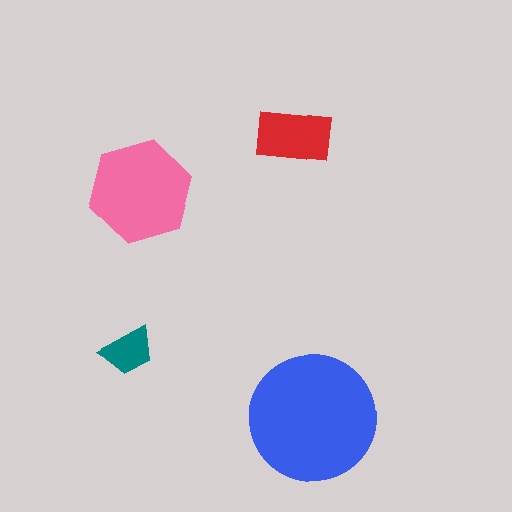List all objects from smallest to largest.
The teal trapezoid, the red rectangle, the pink hexagon, the blue circle.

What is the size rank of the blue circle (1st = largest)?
1st.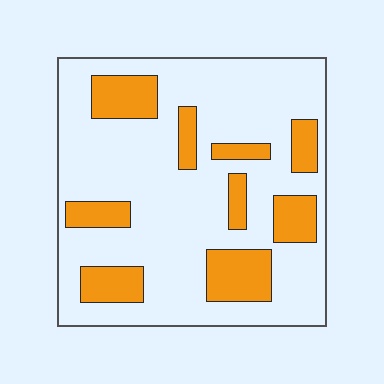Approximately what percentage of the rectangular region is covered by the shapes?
Approximately 25%.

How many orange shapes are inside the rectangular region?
9.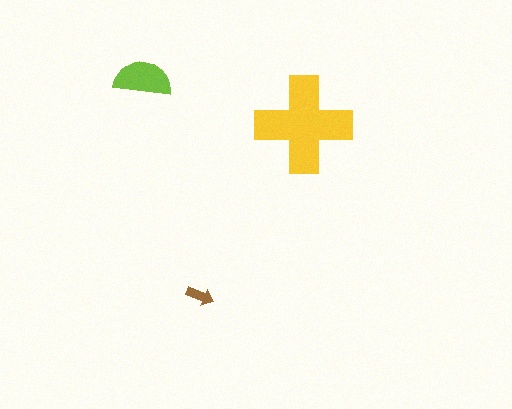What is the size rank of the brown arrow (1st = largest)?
3rd.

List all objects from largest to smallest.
The yellow cross, the lime semicircle, the brown arrow.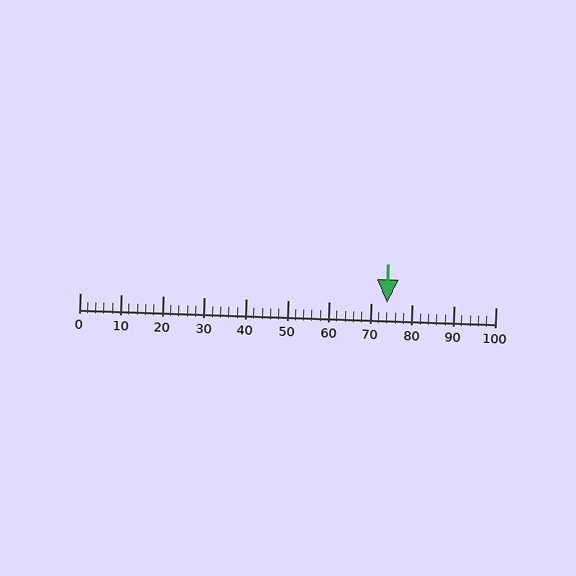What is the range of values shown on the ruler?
The ruler shows values from 0 to 100.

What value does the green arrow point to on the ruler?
The green arrow points to approximately 74.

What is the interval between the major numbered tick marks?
The major tick marks are spaced 10 units apart.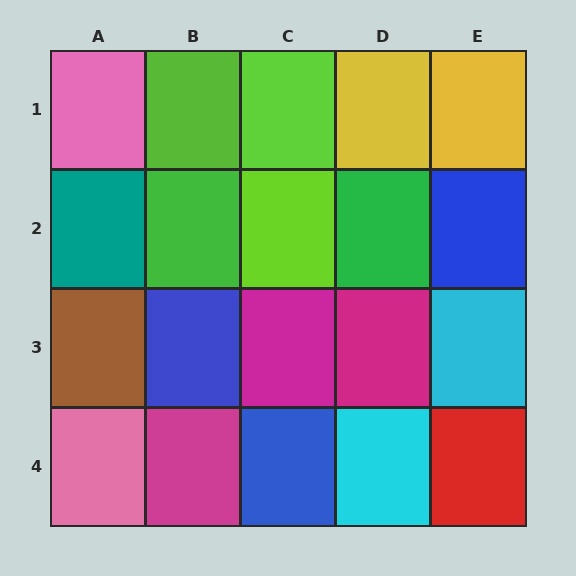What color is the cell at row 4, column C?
Blue.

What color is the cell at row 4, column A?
Pink.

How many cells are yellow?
2 cells are yellow.